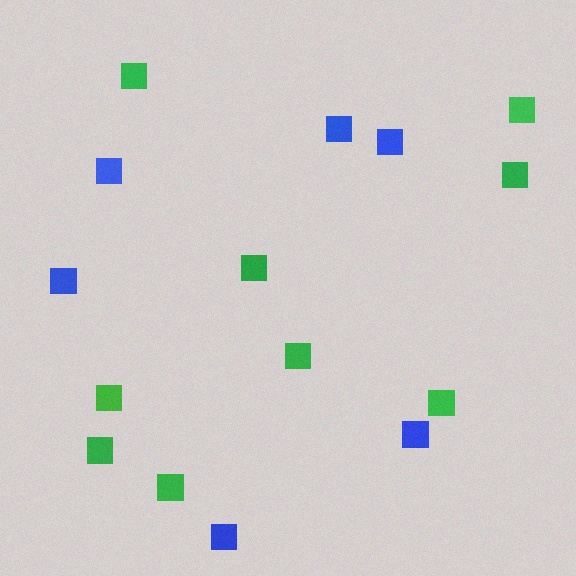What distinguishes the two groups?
There are 2 groups: one group of blue squares (6) and one group of green squares (9).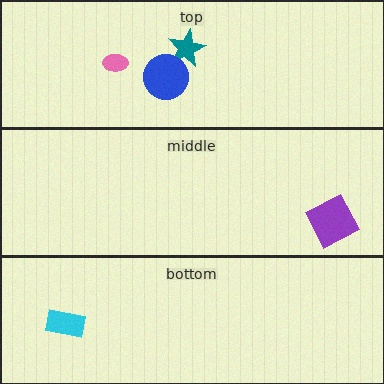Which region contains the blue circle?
The top region.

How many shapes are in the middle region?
1.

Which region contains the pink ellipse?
The top region.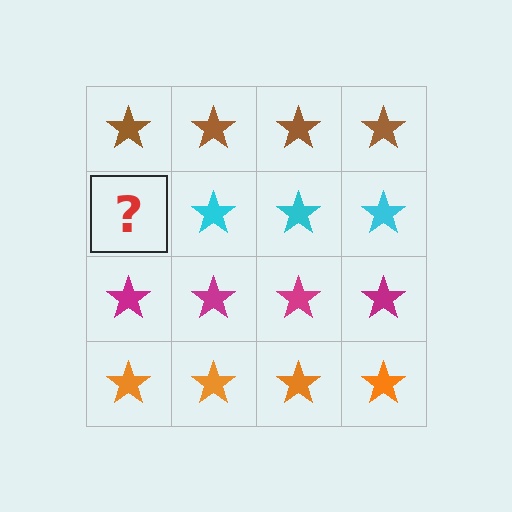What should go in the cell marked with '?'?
The missing cell should contain a cyan star.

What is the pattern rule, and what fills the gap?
The rule is that each row has a consistent color. The gap should be filled with a cyan star.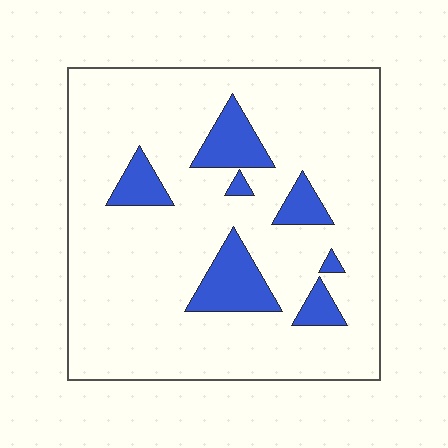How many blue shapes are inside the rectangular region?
7.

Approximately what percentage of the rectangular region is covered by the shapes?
Approximately 15%.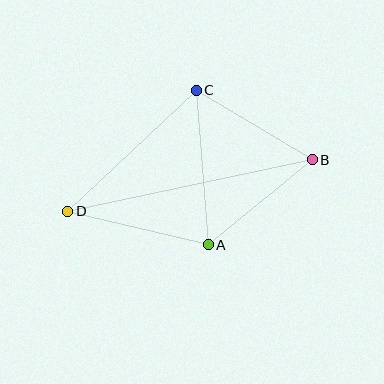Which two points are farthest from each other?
Points B and D are farthest from each other.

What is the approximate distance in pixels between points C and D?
The distance between C and D is approximately 177 pixels.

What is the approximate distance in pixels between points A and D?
The distance between A and D is approximately 145 pixels.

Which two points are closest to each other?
Points A and B are closest to each other.